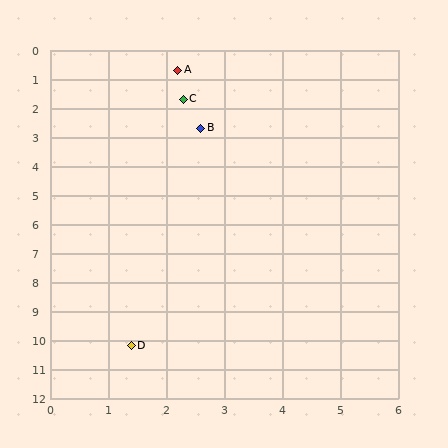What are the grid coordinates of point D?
Point D is at approximately (1.4, 10.2).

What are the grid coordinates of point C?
Point C is at approximately (2.3, 1.7).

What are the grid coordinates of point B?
Point B is at approximately (2.6, 2.7).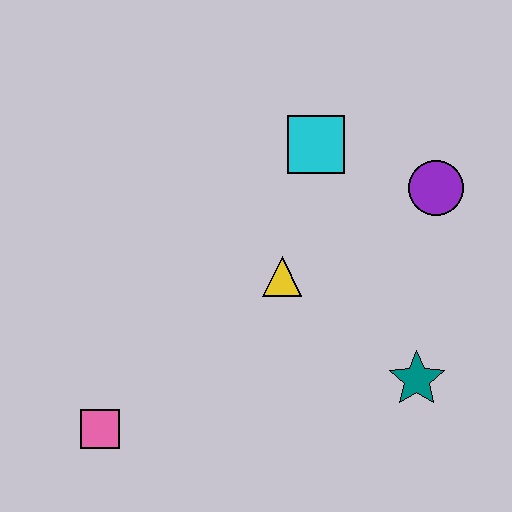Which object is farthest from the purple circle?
The pink square is farthest from the purple circle.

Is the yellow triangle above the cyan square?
No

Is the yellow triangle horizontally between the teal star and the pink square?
Yes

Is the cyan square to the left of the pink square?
No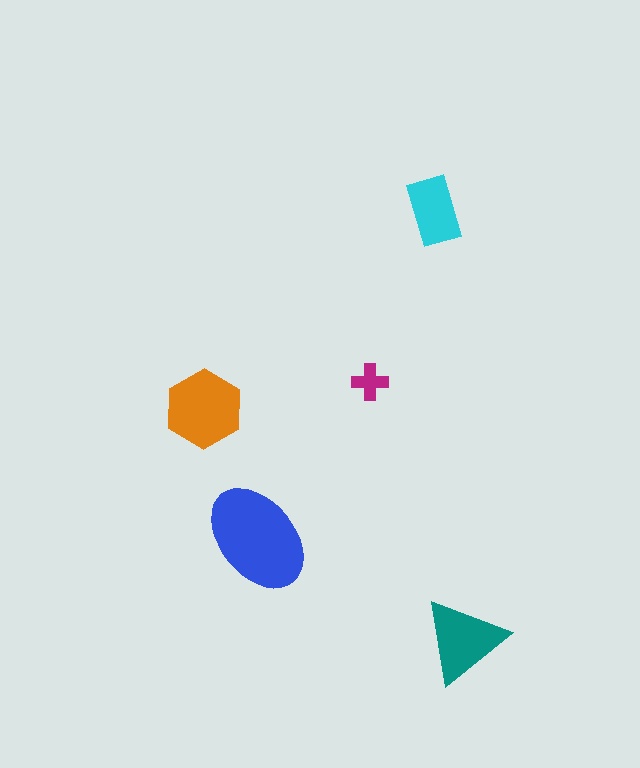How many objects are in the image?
There are 5 objects in the image.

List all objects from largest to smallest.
The blue ellipse, the orange hexagon, the teal triangle, the cyan rectangle, the magenta cross.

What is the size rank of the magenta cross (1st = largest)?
5th.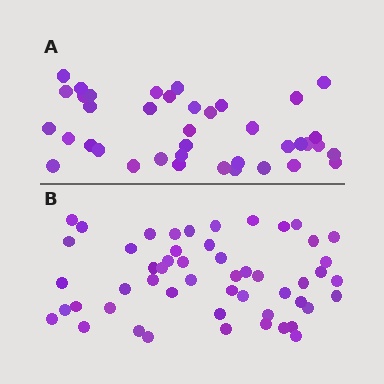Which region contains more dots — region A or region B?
Region B (the bottom region) has more dots.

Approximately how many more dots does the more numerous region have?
Region B has approximately 15 more dots than region A.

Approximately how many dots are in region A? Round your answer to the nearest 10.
About 40 dots. (The exact count is 39, which rounds to 40.)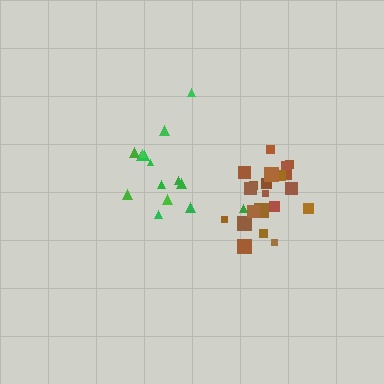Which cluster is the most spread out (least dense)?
Green.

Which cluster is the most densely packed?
Brown.